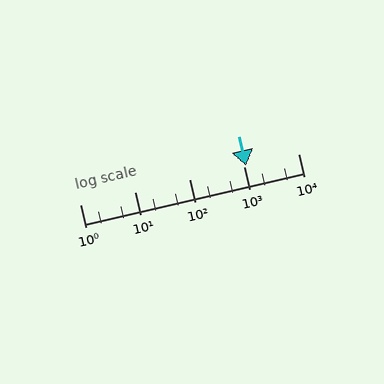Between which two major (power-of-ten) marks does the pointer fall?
The pointer is between 1000 and 10000.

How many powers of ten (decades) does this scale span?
The scale spans 4 decades, from 1 to 10000.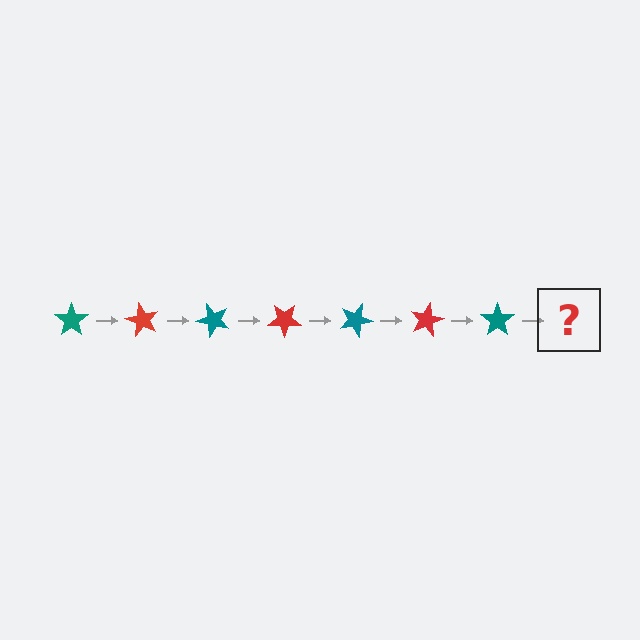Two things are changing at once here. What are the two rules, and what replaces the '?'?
The two rules are that it rotates 60 degrees each step and the color cycles through teal and red. The '?' should be a red star, rotated 420 degrees from the start.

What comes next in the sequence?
The next element should be a red star, rotated 420 degrees from the start.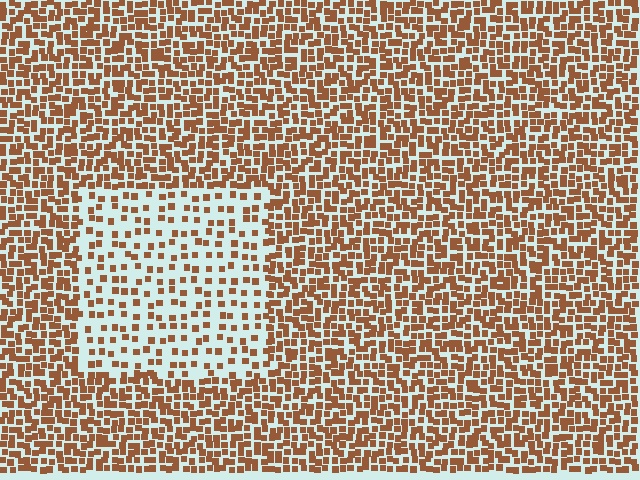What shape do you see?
I see a rectangle.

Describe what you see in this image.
The image contains small brown elements arranged at two different densities. A rectangle-shaped region is visible where the elements are less densely packed than the surrounding area.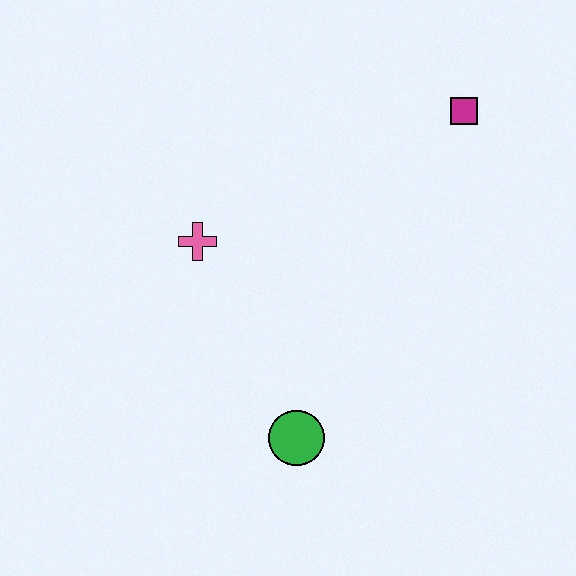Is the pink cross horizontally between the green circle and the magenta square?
No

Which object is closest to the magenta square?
The pink cross is closest to the magenta square.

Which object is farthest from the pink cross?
The magenta square is farthest from the pink cross.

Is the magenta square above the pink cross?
Yes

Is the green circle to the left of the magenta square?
Yes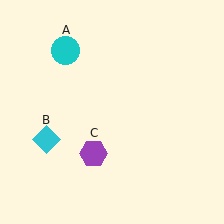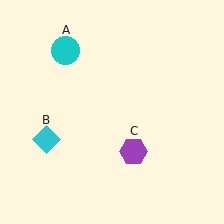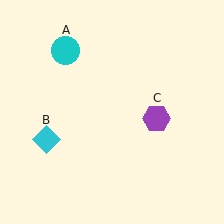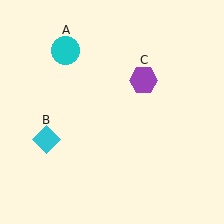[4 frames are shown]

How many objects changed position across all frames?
1 object changed position: purple hexagon (object C).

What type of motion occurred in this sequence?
The purple hexagon (object C) rotated counterclockwise around the center of the scene.